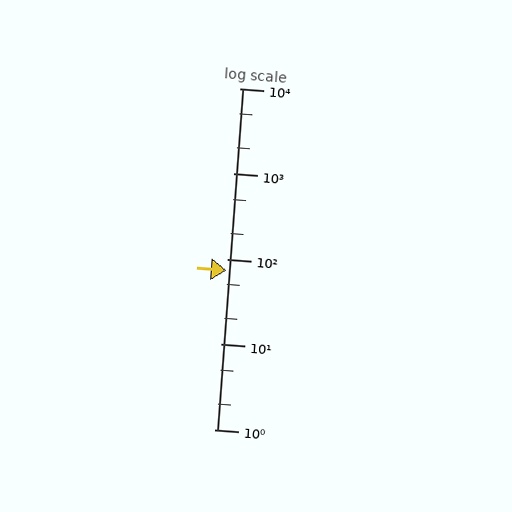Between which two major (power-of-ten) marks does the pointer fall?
The pointer is between 10 and 100.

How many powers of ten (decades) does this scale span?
The scale spans 4 decades, from 1 to 10000.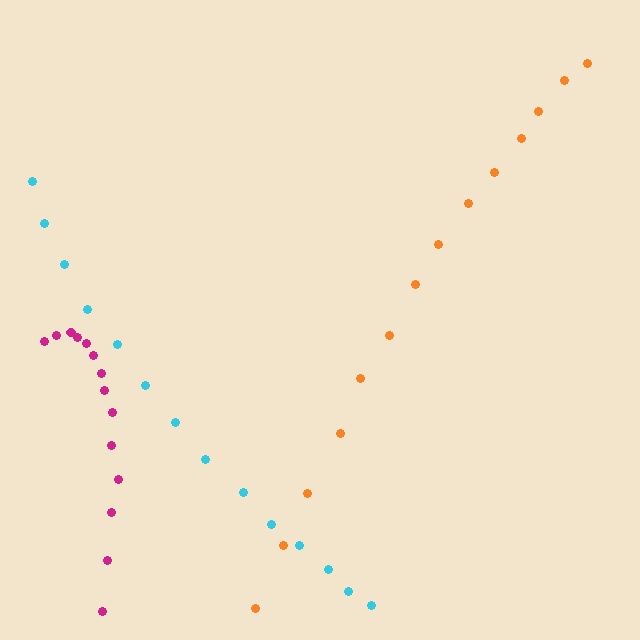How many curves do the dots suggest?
There are 3 distinct paths.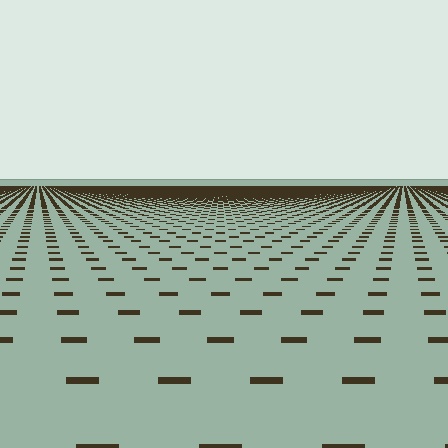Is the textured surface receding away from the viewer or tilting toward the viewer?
The surface is receding away from the viewer. Texture elements get smaller and denser toward the top.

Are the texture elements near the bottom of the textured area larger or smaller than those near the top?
Larger. Near the bottom, elements are closer to the viewer and appear at a bigger on-screen size.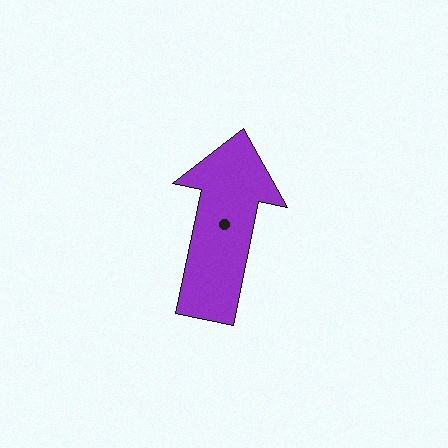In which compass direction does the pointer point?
North.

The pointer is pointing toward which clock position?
Roughly 12 o'clock.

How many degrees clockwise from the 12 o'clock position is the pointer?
Approximately 12 degrees.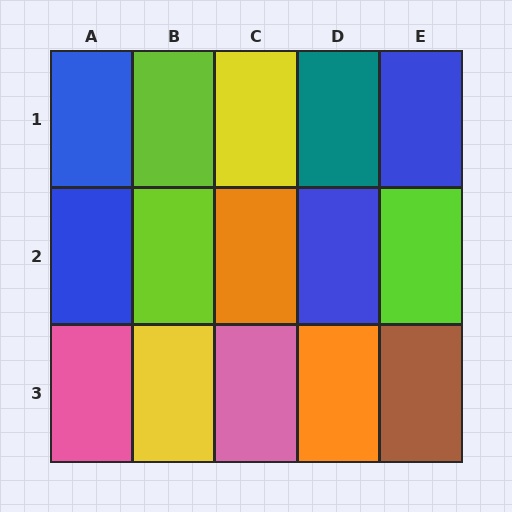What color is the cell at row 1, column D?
Teal.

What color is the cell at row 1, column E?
Blue.